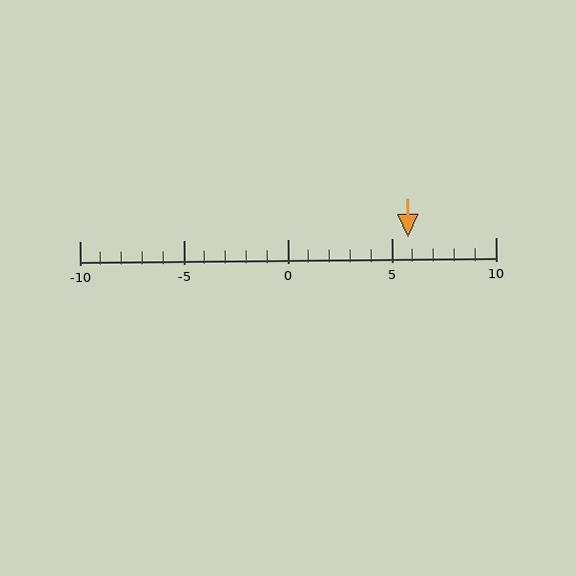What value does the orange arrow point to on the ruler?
The orange arrow points to approximately 6.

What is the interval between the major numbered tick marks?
The major tick marks are spaced 5 units apart.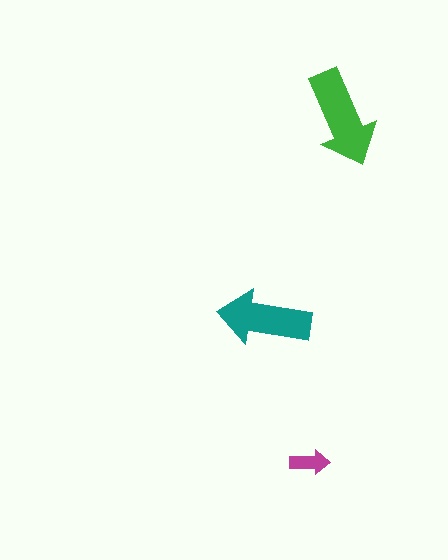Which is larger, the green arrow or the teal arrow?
The green one.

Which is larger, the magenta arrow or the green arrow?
The green one.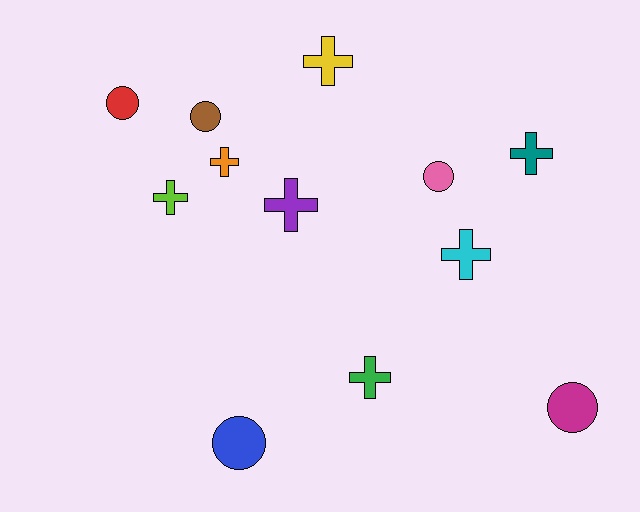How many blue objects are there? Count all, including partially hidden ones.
There is 1 blue object.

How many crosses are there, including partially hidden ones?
There are 7 crosses.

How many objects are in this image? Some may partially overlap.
There are 12 objects.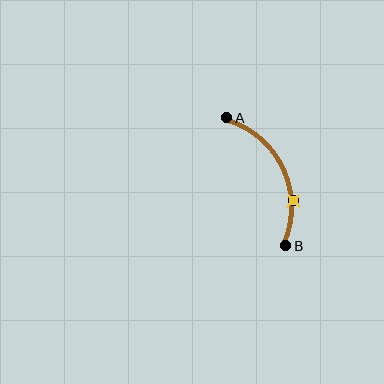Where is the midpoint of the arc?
The arc midpoint is the point on the curve farthest from the straight line joining A and B. It sits to the right of that line.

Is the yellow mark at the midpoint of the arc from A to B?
No. The yellow mark lies on the arc but is closer to endpoint B. The arc midpoint would be at the point on the curve equidistant along the arc from both A and B.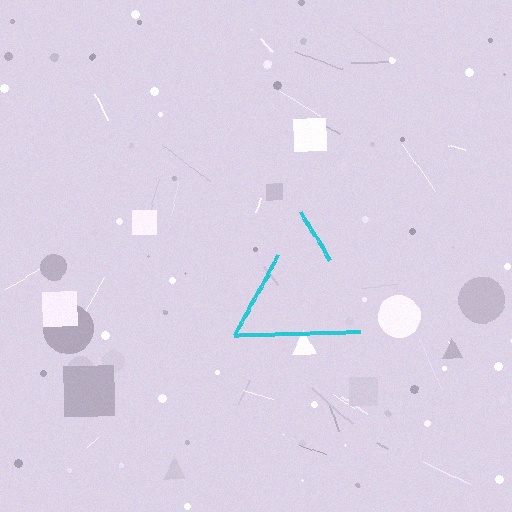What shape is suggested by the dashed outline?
The dashed outline suggests a triangle.